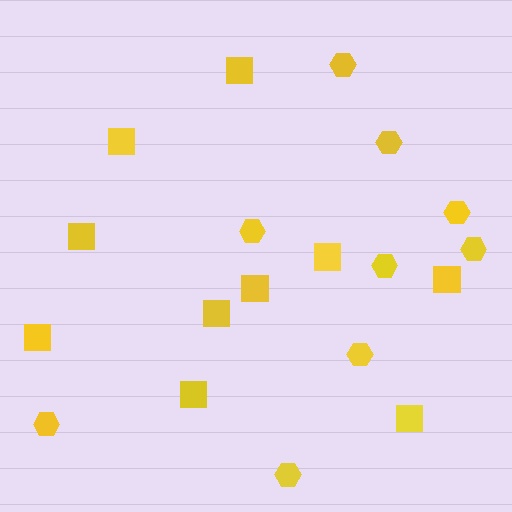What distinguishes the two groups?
There are 2 groups: one group of hexagons (9) and one group of squares (10).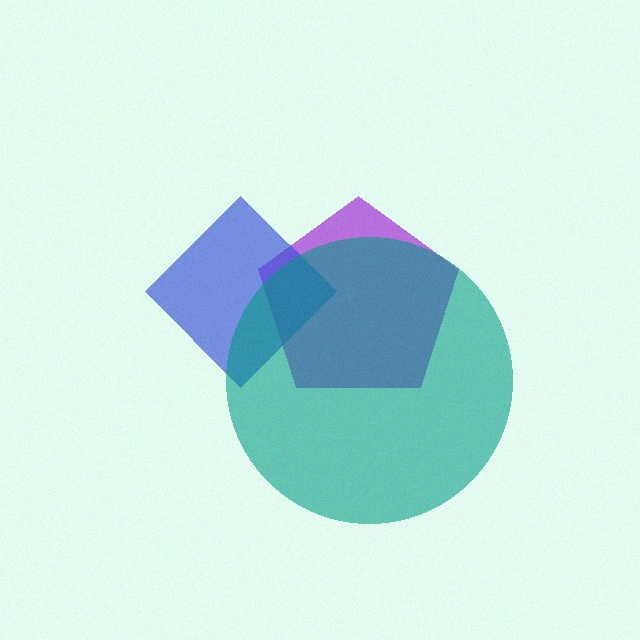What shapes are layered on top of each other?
The layered shapes are: a purple pentagon, a blue diamond, a teal circle.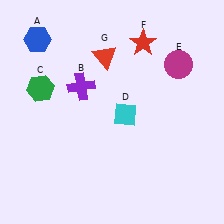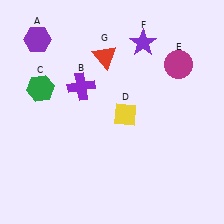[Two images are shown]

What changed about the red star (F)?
In Image 1, F is red. In Image 2, it changed to purple.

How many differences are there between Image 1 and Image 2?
There are 3 differences between the two images.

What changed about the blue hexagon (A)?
In Image 1, A is blue. In Image 2, it changed to purple.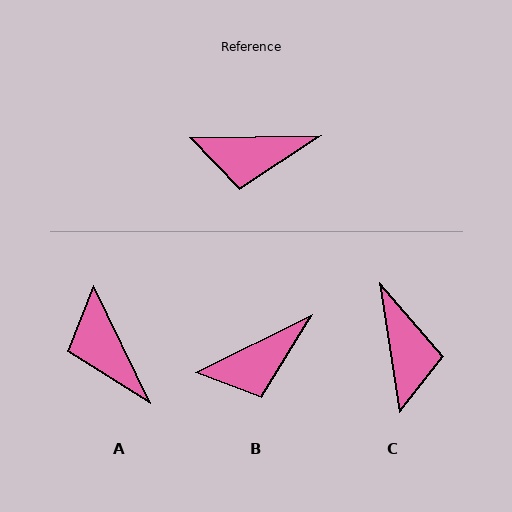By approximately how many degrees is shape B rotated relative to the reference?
Approximately 25 degrees counter-clockwise.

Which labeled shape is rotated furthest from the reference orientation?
C, about 98 degrees away.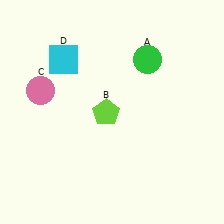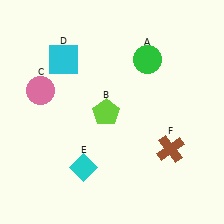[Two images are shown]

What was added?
A cyan diamond (E), a brown cross (F) were added in Image 2.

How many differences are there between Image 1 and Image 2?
There are 2 differences between the two images.